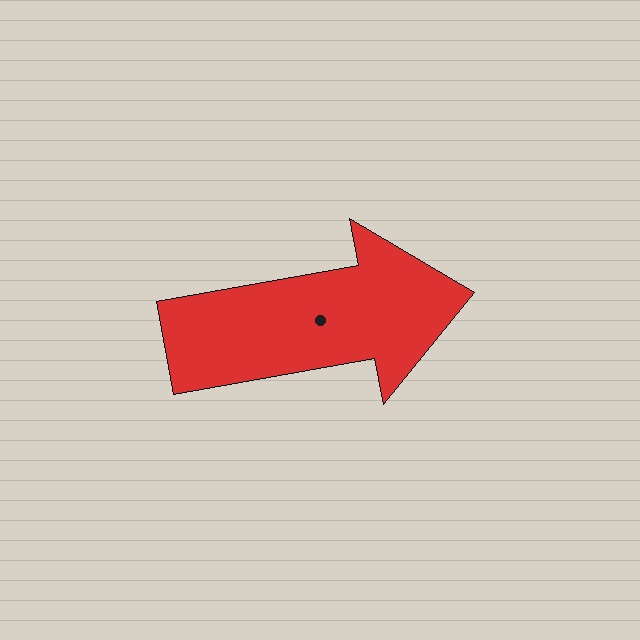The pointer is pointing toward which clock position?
Roughly 3 o'clock.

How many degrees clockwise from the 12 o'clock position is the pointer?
Approximately 80 degrees.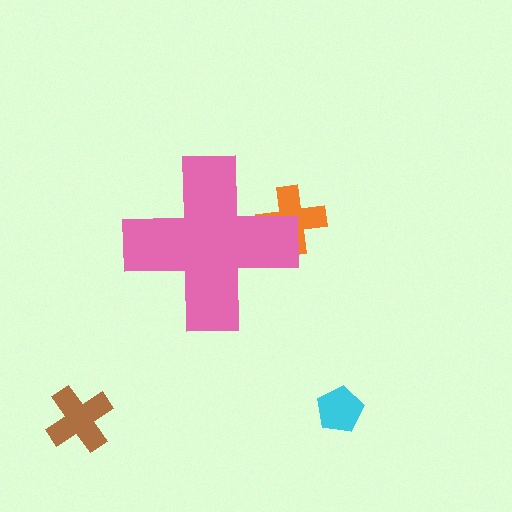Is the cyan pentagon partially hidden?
No, the cyan pentagon is fully visible.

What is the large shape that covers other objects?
A pink cross.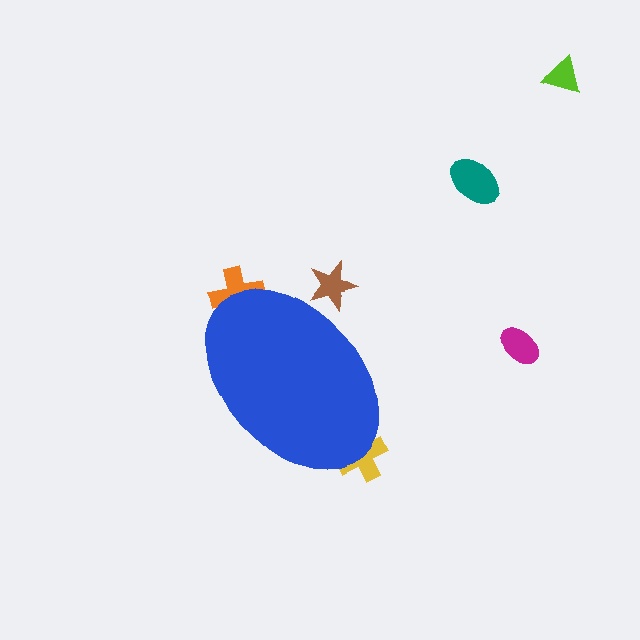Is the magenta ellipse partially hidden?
No, the magenta ellipse is fully visible.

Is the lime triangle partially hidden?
No, the lime triangle is fully visible.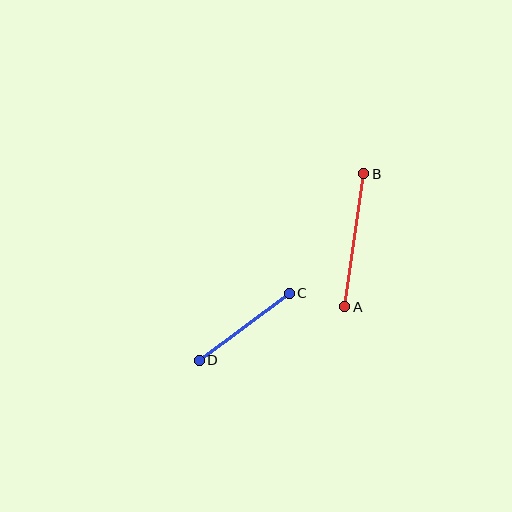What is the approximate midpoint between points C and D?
The midpoint is at approximately (244, 327) pixels.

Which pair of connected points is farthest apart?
Points A and B are farthest apart.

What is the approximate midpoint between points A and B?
The midpoint is at approximately (354, 240) pixels.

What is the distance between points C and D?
The distance is approximately 112 pixels.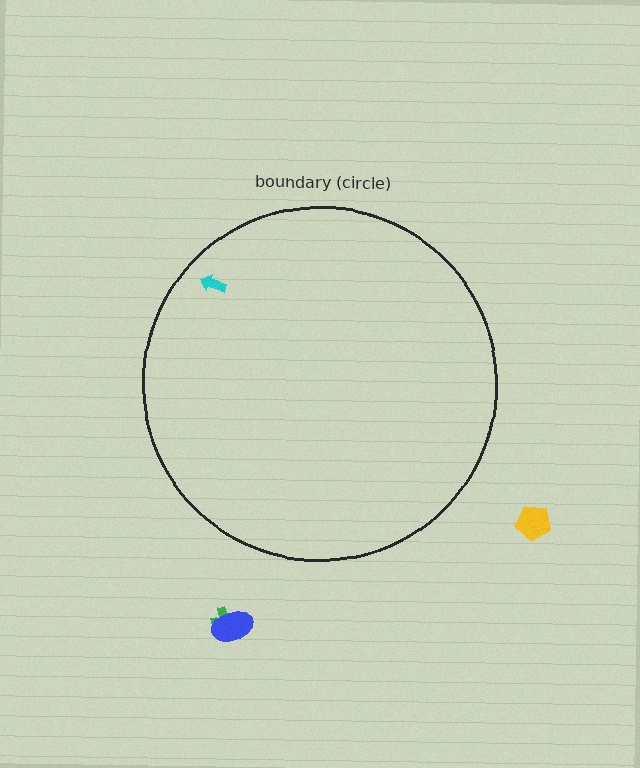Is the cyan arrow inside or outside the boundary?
Inside.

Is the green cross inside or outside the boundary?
Outside.